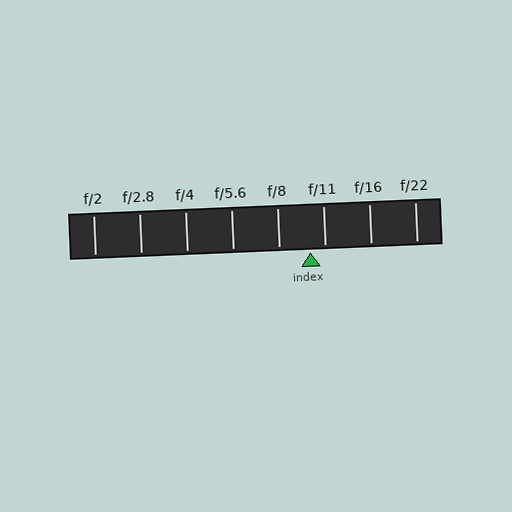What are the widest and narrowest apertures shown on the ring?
The widest aperture shown is f/2 and the narrowest is f/22.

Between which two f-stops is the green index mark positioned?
The index mark is between f/8 and f/11.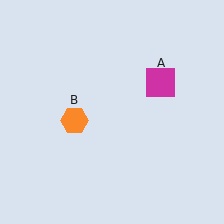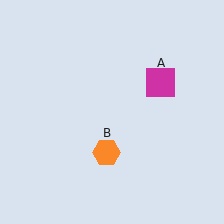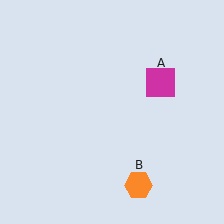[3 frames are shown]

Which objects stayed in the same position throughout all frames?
Magenta square (object A) remained stationary.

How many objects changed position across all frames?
1 object changed position: orange hexagon (object B).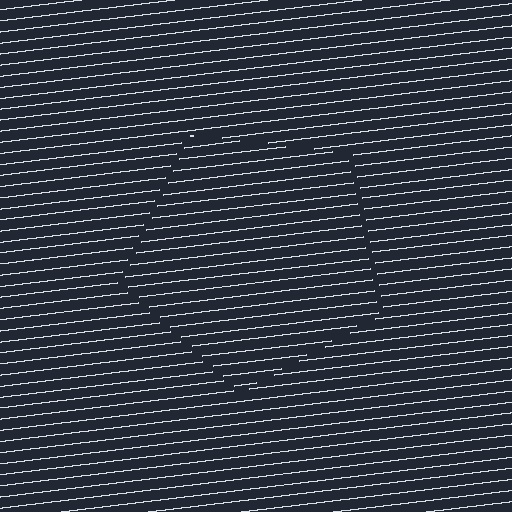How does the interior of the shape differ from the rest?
The interior of the shape contains the same grating, shifted by half a period — the contour is defined by the phase discontinuity where line-ends from the inner and outer gratings abut.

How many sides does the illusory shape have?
5 sides — the line-ends trace a pentagon.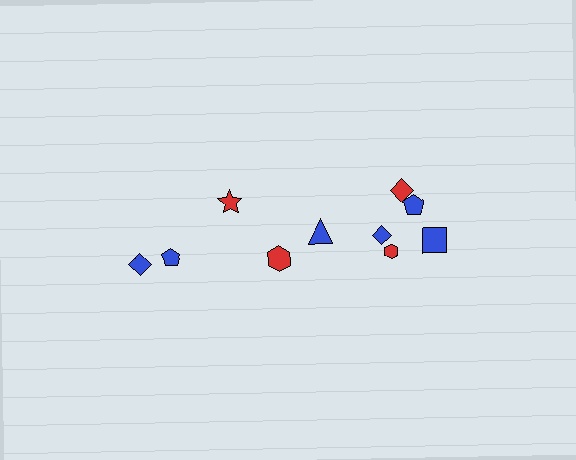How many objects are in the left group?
There are 4 objects.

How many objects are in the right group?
There are 6 objects.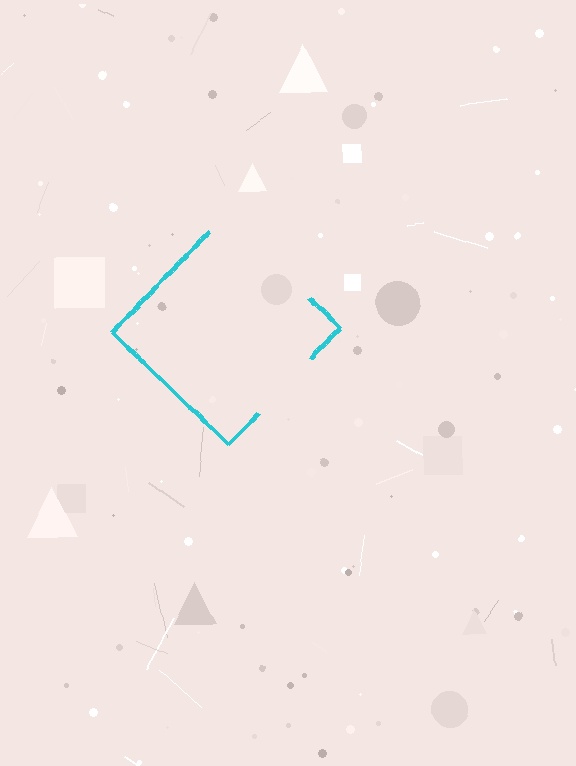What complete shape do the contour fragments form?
The contour fragments form a diamond.